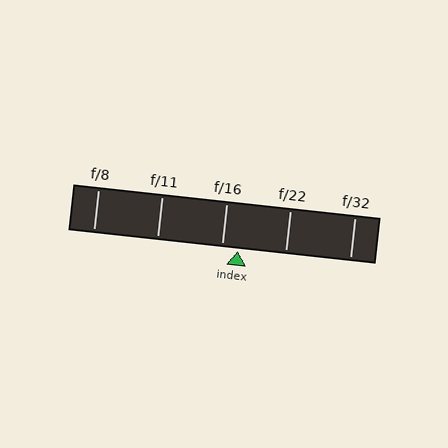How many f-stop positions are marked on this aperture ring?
There are 5 f-stop positions marked.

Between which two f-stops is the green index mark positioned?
The index mark is between f/16 and f/22.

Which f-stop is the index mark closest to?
The index mark is closest to f/16.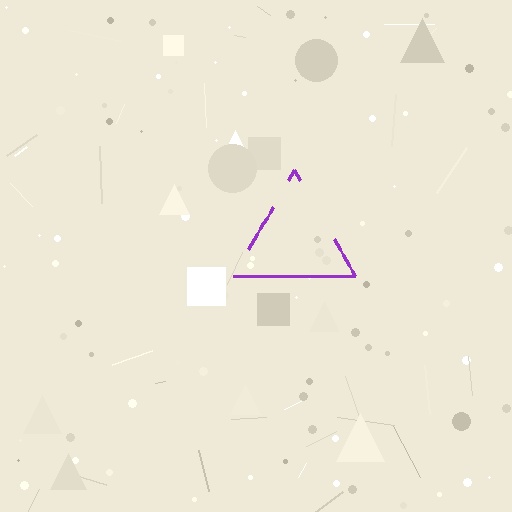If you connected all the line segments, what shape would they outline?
They would outline a triangle.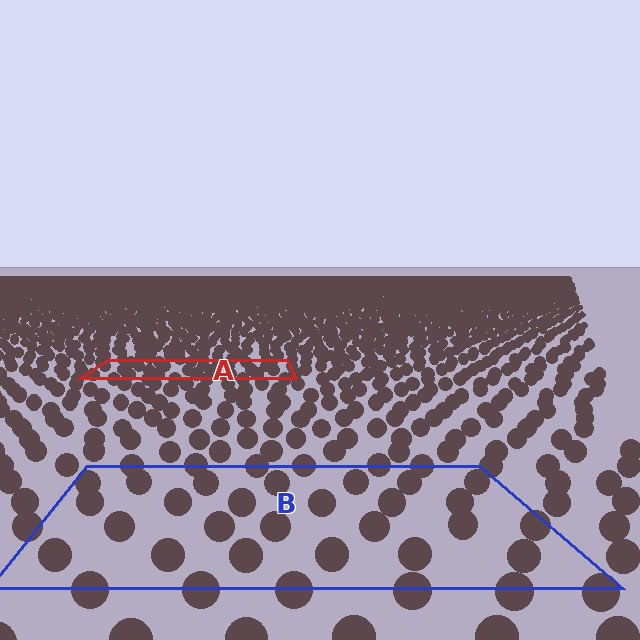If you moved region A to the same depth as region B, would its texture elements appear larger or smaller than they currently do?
They would appear larger. At a closer depth, the same texture elements are projected at a bigger on-screen size.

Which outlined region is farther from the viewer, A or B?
Region A is farther from the viewer — the texture elements inside it appear smaller and more densely packed.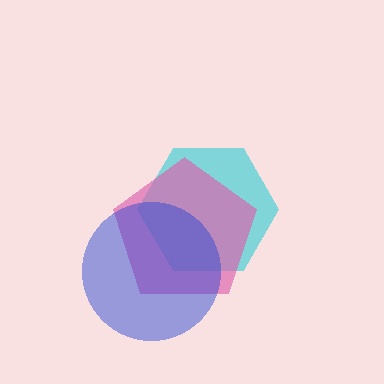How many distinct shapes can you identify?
There are 3 distinct shapes: a cyan hexagon, a pink pentagon, a blue circle.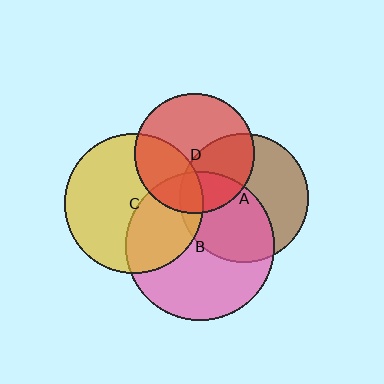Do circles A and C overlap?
Yes.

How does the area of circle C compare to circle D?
Approximately 1.4 times.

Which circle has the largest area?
Circle B (pink).